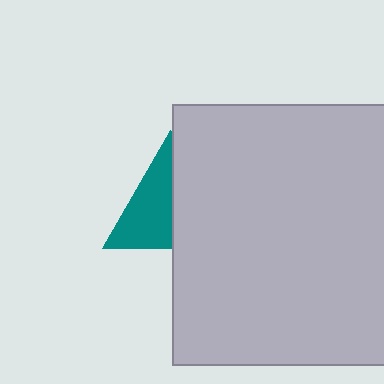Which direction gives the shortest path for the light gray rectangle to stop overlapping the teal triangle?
Moving right gives the shortest separation.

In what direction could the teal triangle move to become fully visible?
The teal triangle could move left. That would shift it out from behind the light gray rectangle entirely.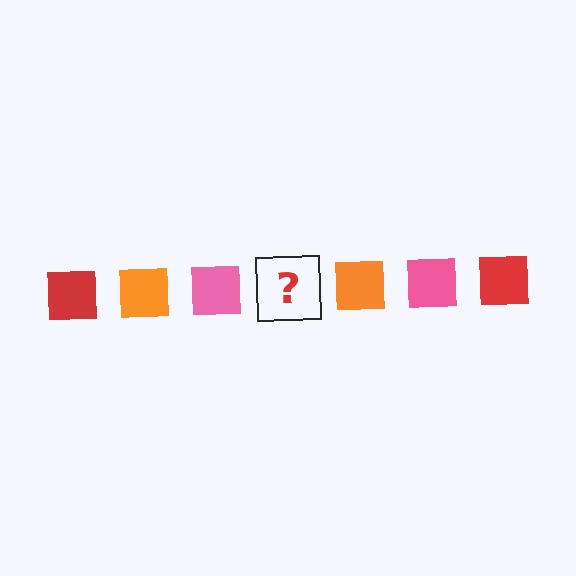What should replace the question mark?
The question mark should be replaced with a red square.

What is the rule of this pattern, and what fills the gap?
The rule is that the pattern cycles through red, orange, pink squares. The gap should be filled with a red square.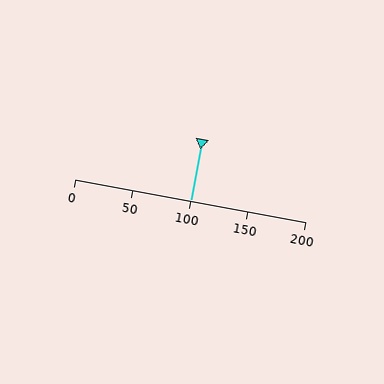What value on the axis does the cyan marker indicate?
The marker indicates approximately 100.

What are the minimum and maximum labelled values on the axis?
The axis runs from 0 to 200.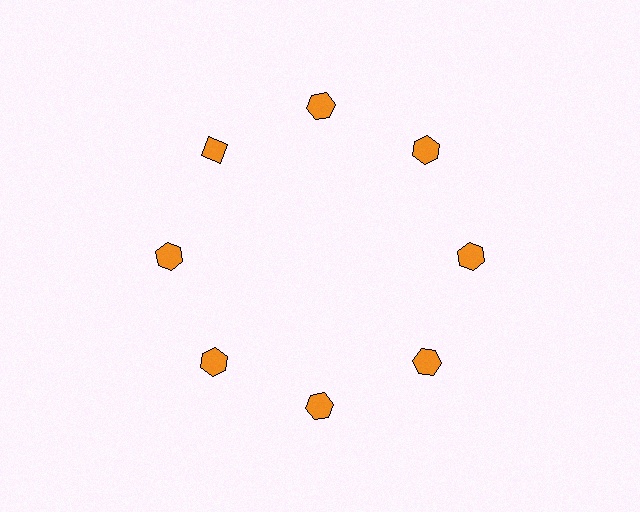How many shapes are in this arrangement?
There are 8 shapes arranged in a ring pattern.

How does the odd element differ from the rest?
It has a different shape: diamond instead of hexagon.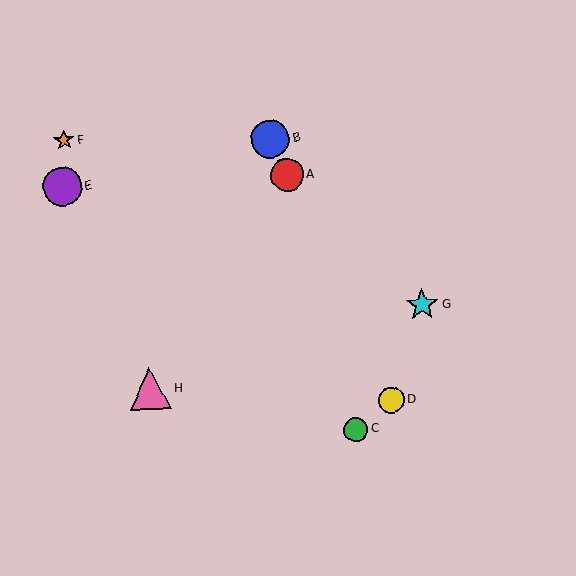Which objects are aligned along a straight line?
Objects A, B, D are aligned along a straight line.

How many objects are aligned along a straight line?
3 objects (A, B, D) are aligned along a straight line.